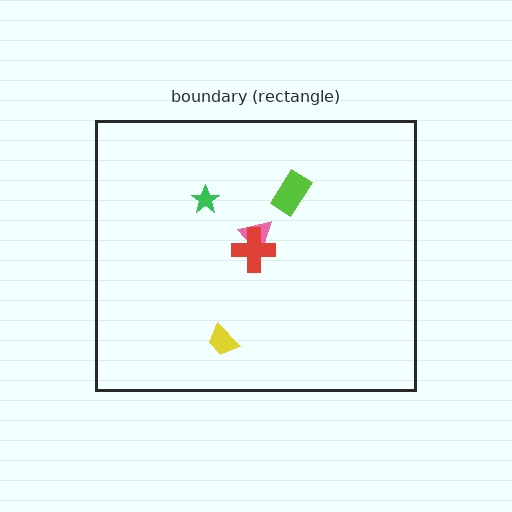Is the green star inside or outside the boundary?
Inside.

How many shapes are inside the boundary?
5 inside, 0 outside.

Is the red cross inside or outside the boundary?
Inside.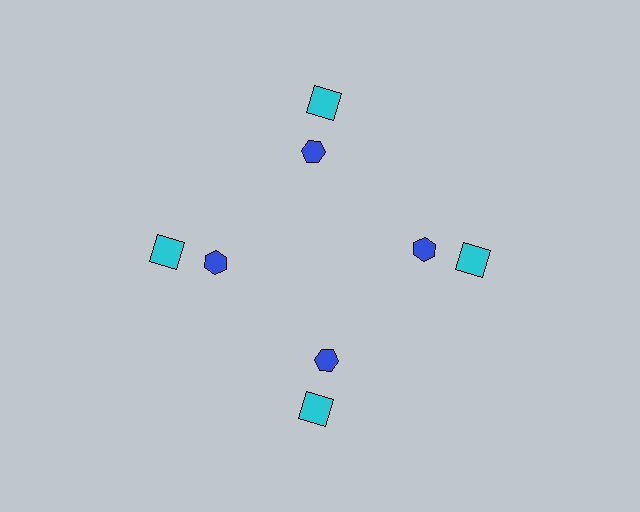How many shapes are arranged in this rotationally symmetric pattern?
There are 8 shapes, arranged in 4 groups of 2.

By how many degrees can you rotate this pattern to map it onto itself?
The pattern maps onto itself every 90 degrees of rotation.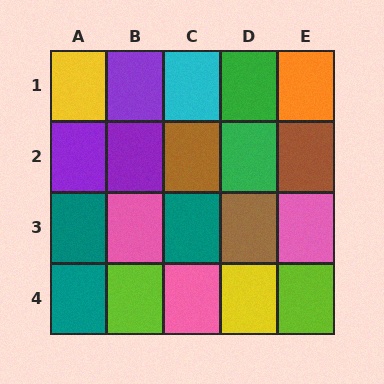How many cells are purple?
3 cells are purple.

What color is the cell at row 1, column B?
Purple.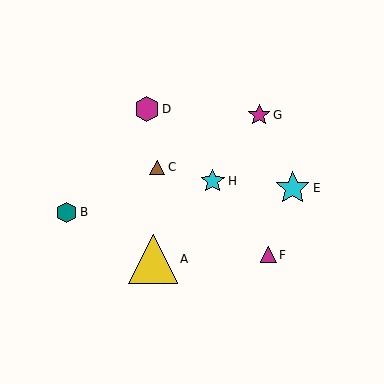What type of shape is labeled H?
Shape H is a cyan star.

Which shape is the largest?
The yellow triangle (labeled A) is the largest.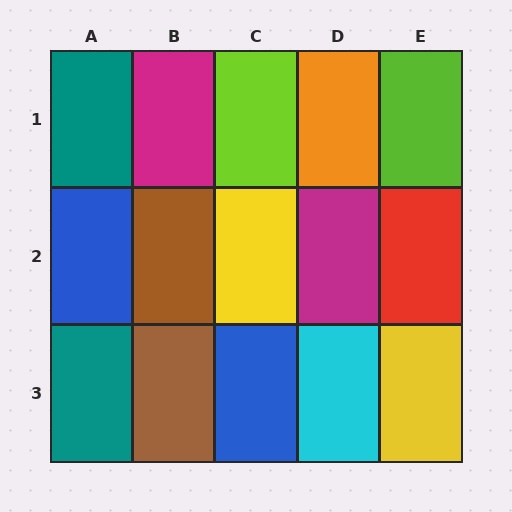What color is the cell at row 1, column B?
Magenta.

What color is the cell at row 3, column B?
Brown.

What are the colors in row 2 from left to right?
Blue, brown, yellow, magenta, red.